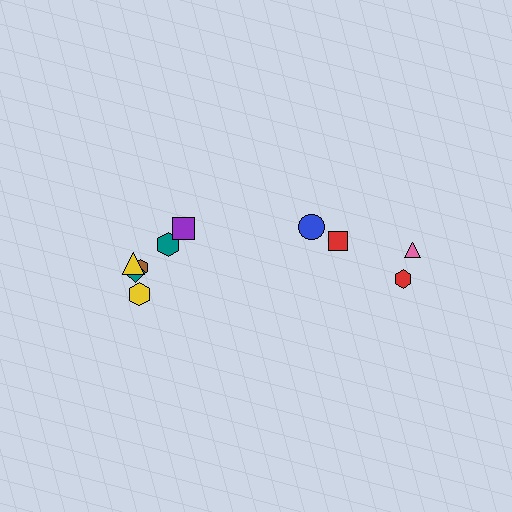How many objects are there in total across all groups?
There are 10 objects.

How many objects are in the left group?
There are 6 objects.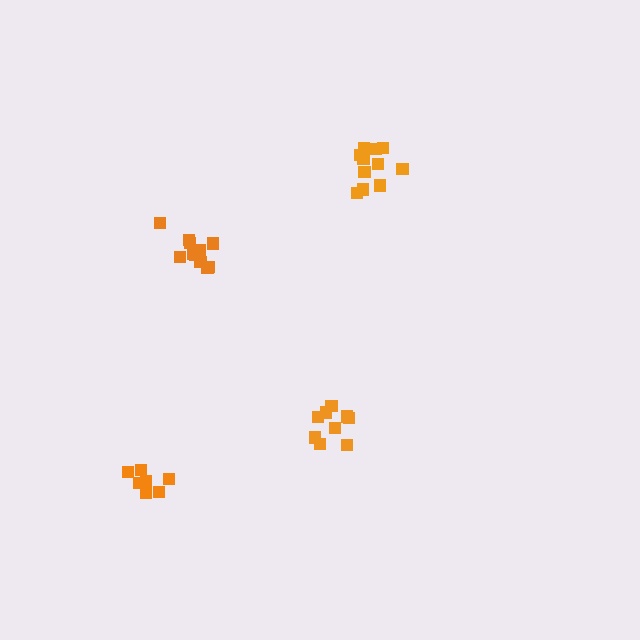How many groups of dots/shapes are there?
There are 4 groups.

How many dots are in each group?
Group 1: 9 dots, Group 2: 11 dots, Group 3: 11 dots, Group 4: 7 dots (38 total).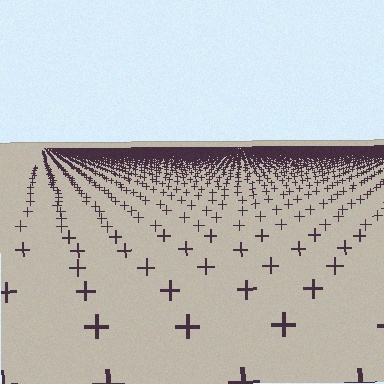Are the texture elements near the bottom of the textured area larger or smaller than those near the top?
Larger. Near the bottom, elements are closer to the viewer and appear at a bigger on-screen size.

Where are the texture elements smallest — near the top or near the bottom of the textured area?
Near the top.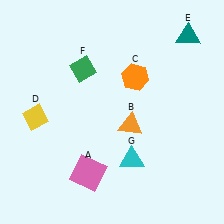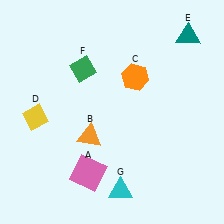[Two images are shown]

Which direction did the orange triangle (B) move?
The orange triangle (B) moved left.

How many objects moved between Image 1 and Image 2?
2 objects moved between the two images.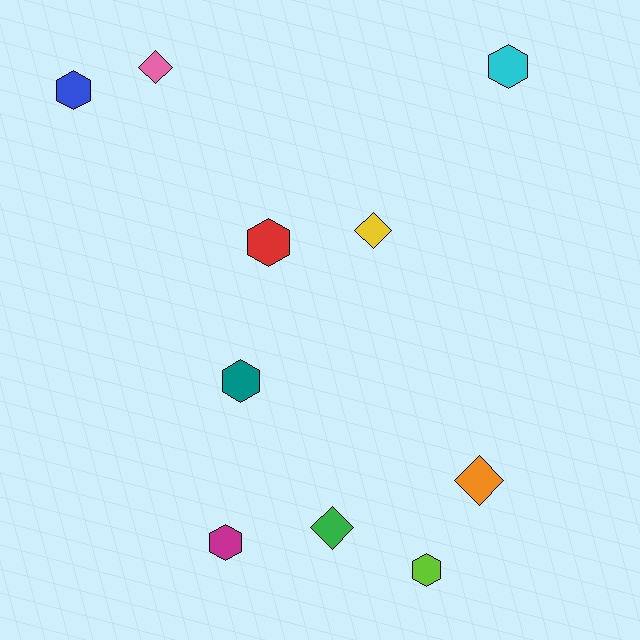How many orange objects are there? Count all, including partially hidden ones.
There is 1 orange object.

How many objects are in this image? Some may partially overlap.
There are 10 objects.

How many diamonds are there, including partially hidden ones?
There are 4 diamonds.